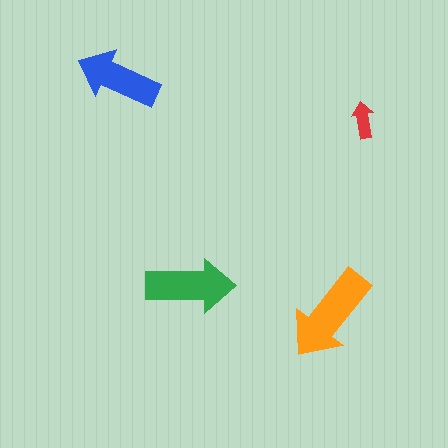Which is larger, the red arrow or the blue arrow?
The blue one.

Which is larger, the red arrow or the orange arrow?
The orange one.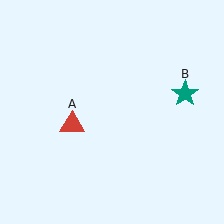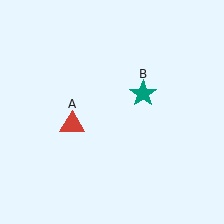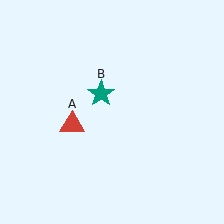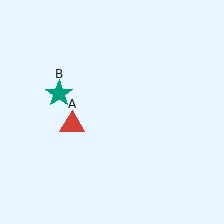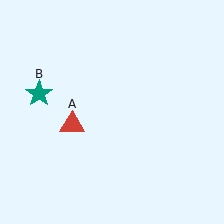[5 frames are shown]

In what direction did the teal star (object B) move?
The teal star (object B) moved left.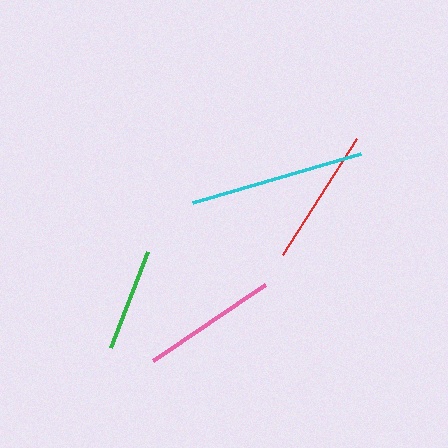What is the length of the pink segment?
The pink segment is approximately 136 pixels long.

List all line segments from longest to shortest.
From longest to shortest: cyan, red, pink, green.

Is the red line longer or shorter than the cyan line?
The cyan line is longer than the red line.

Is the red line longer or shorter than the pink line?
The red line is longer than the pink line.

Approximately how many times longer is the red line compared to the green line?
The red line is approximately 1.3 times the length of the green line.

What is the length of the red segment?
The red segment is approximately 137 pixels long.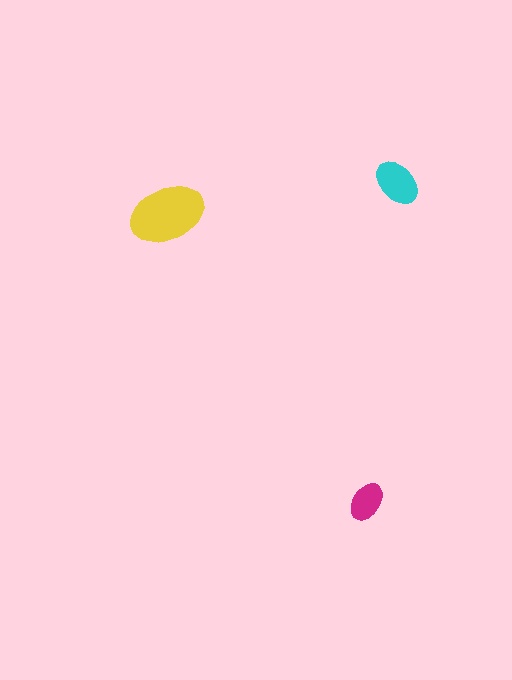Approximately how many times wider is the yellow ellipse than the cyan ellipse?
About 1.5 times wider.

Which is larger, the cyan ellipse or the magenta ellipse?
The cyan one.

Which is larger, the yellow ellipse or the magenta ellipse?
The yellow one.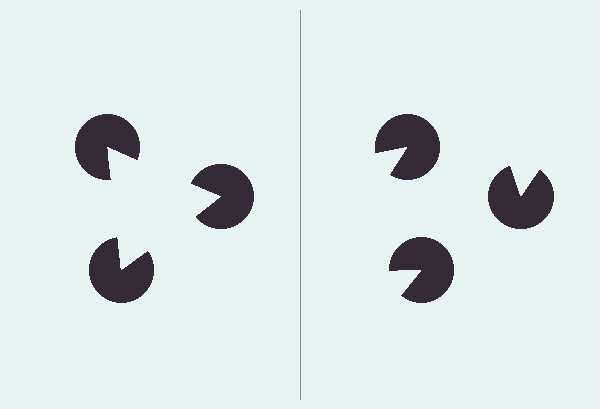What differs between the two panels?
The pac-man discs are positioned identically on both sides; only the wedge orientations differ. On the left they align to a triangle; on the right they are misaligned.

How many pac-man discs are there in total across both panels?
6 — 3 on each side.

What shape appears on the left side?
An illusory triangle.